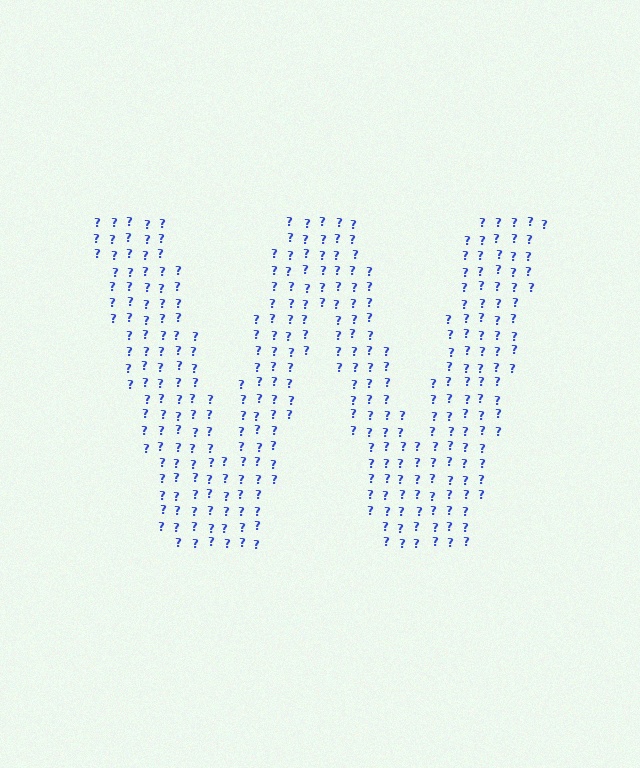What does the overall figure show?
The overall figure shows the letter W.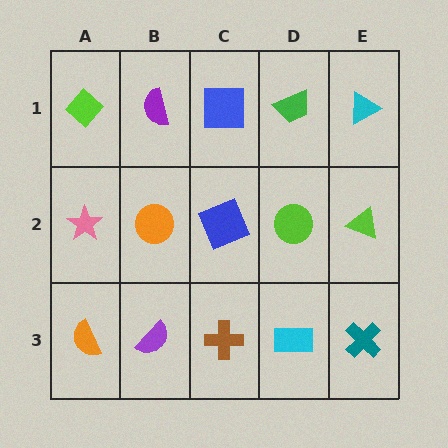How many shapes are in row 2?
5 shapes.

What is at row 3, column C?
A brown cross.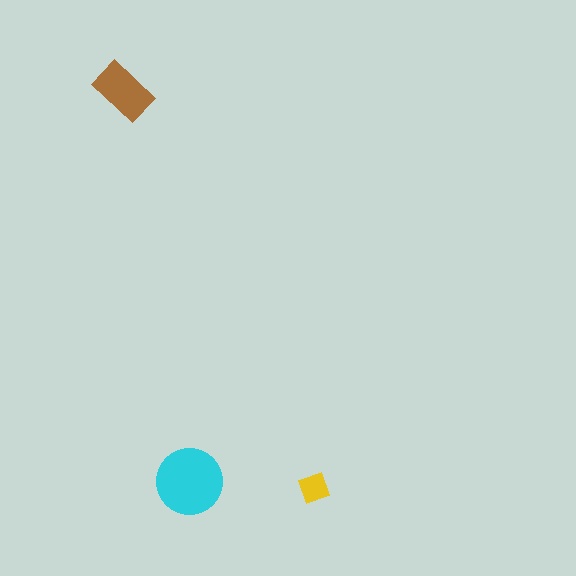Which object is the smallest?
The yellow diamond.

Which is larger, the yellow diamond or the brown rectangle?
The brown rectangle.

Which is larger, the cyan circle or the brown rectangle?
The cyan circle.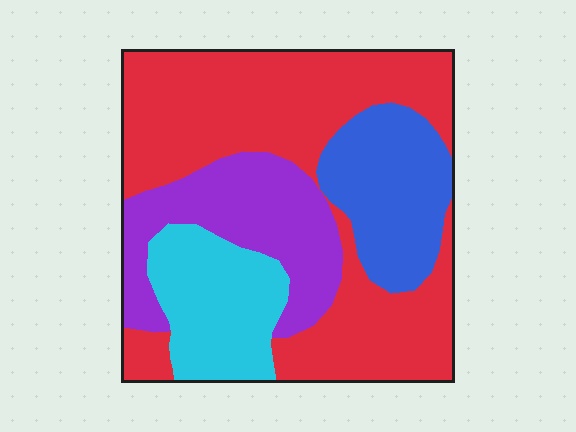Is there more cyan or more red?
Red.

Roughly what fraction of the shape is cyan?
Cyan covers about 15% of the shape.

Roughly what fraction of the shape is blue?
Blue takes up about one sixth (1/6) of the shape.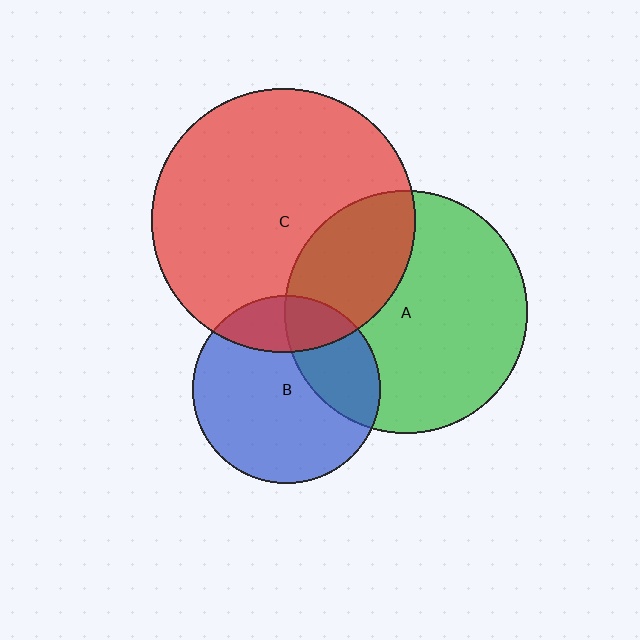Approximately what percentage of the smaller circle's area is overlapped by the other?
Approximately 30%.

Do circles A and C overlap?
Yes.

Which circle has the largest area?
Circle C (red).